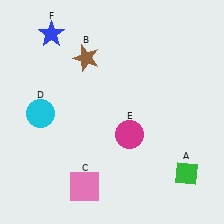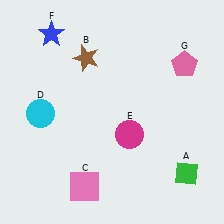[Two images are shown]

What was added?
A pink pentagon (G) was added in Image 2.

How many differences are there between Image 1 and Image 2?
There is 1 difference between the two images.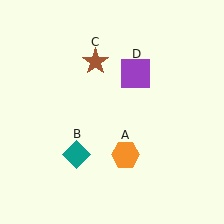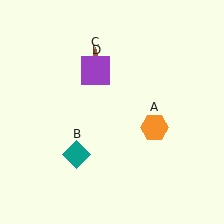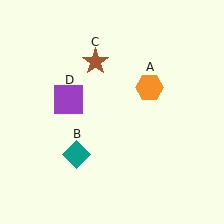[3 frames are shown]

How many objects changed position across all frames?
2 objects changed position: orange hexagon (object A), purple square (object D).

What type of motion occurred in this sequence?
The orange hexagon (object A), purple square (object D) rotated counterclockwise around the center of the scene.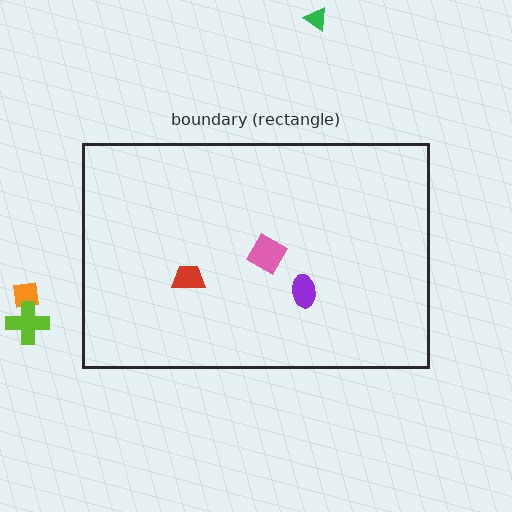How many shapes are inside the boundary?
3 inside, 3 outside.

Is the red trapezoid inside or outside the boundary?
Inside.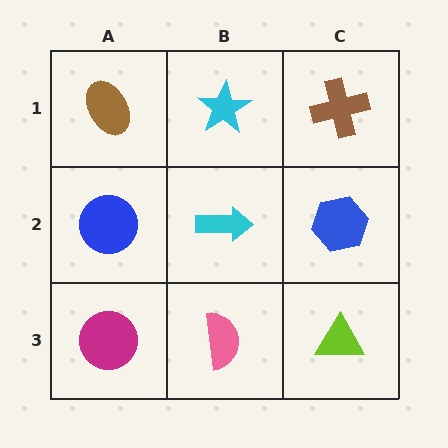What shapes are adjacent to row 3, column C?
A blue hexagon (row 2, column C), a pink semicircle (row 3, column B).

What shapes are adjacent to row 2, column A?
A brown ellipse (row 1, column A), a magenta circle (row 3, column A), a cyan arrow (row 2, column B).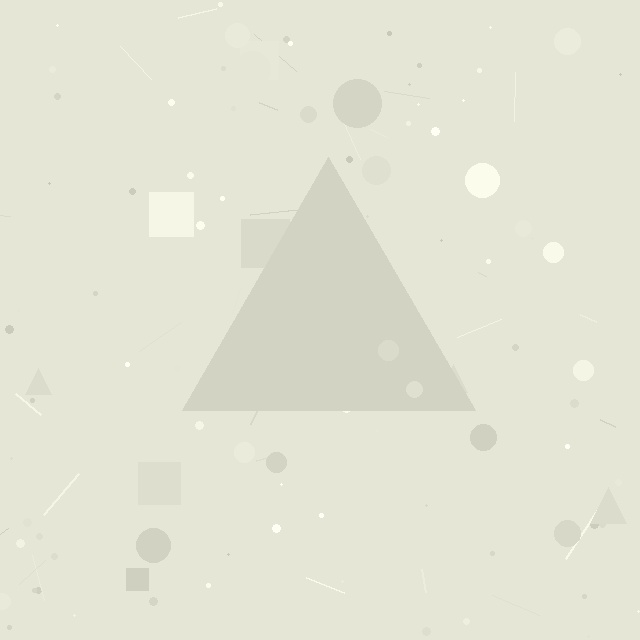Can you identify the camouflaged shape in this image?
The camouflaged shape is a triangle.